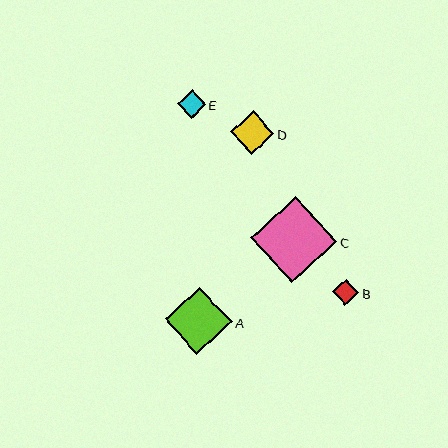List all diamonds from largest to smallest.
From largest to smallest: C, A, D, E, B.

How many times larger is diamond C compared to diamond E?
Diamond C is approximately 3.0 times the size of diamond E.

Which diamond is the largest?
Diamond C is the largest with a size of approximately 86 pixels.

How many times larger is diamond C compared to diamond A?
Diamond C is approximately 1.3 times the size of diamond A.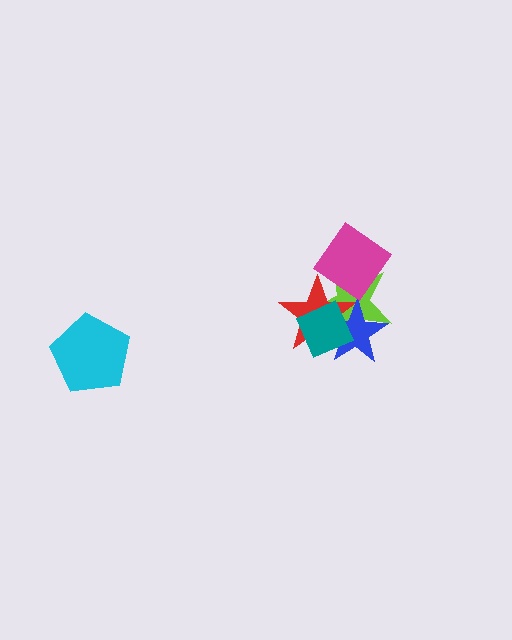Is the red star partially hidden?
Yes, it is partially covered by another shape.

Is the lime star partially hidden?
Yes, it is partially covered by another shape.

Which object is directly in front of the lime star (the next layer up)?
The red star is directly in front of the lime star.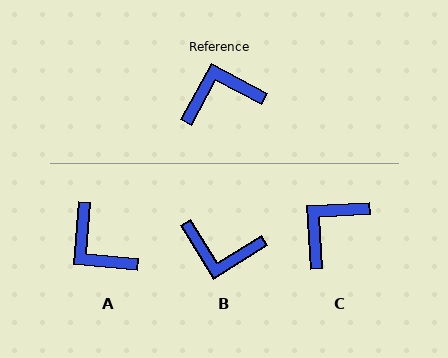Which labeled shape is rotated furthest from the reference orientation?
B, about 150 degrees away.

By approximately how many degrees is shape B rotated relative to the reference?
Approximately 150 degrees counter-clockwise.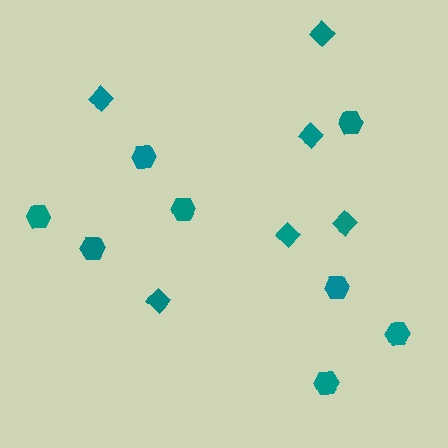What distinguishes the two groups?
There are 2 groups: one group of diamonds (6) and one group of hexagons (8).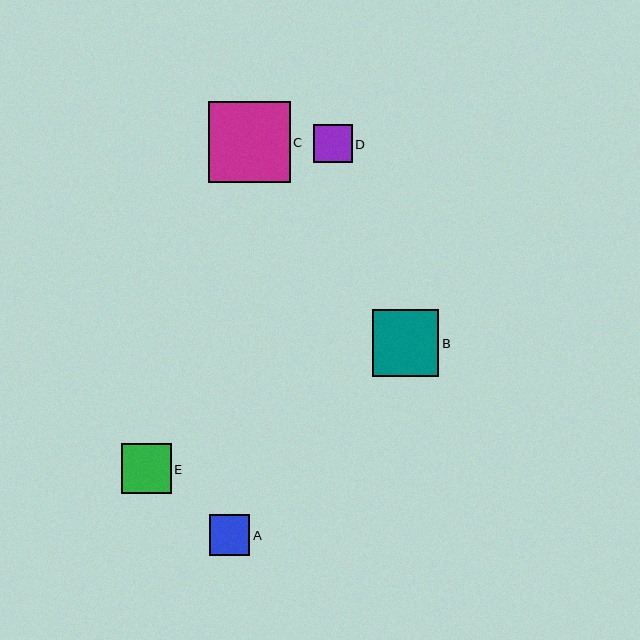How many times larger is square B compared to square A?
Square B is approximately 1.6 times the size of square A.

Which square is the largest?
Square C is the largest with a size of approximately 81 pixels.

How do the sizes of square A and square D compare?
Square A and square D are approximately the same size.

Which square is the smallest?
Square D is the smallest with a size of approximately 39 pixels.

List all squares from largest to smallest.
From largest to smallest: C, B, E, A, D.